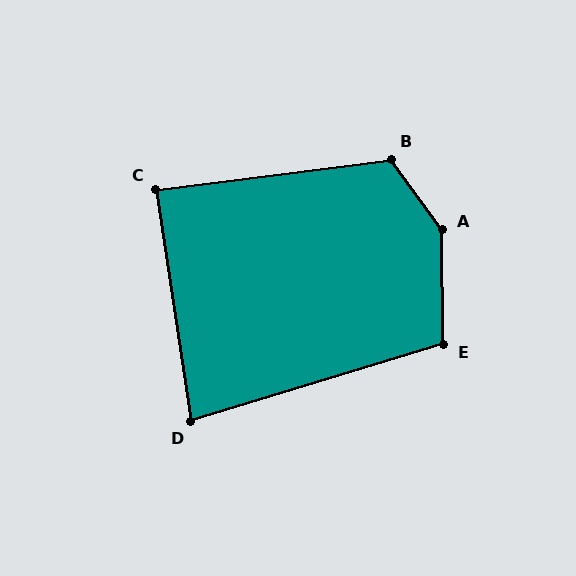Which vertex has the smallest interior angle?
D, at approximately 82 degrees.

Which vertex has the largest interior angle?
A, at approximately 144 degrees.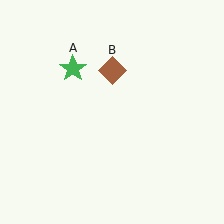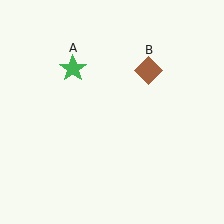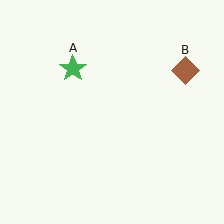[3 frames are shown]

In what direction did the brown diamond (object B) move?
The brown diamond (object B) moved right.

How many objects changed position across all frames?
1 object changed position: brown diamond (object B).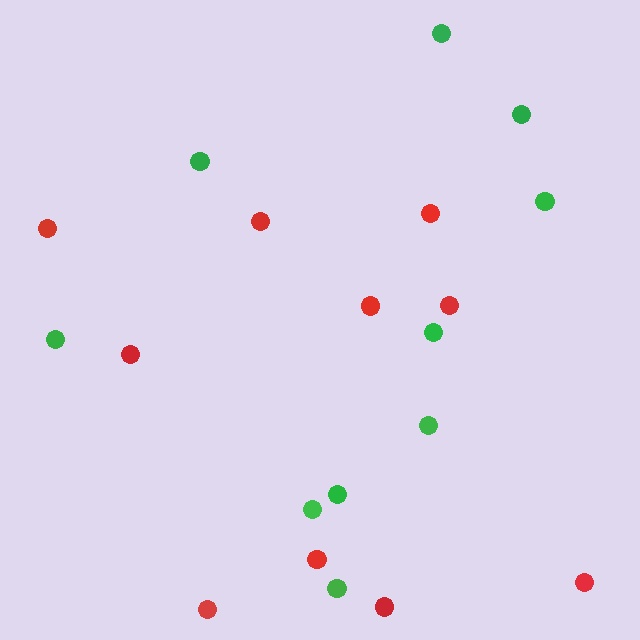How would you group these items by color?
There are 2 groups: one group of red circles (10) and one group of green circles (10).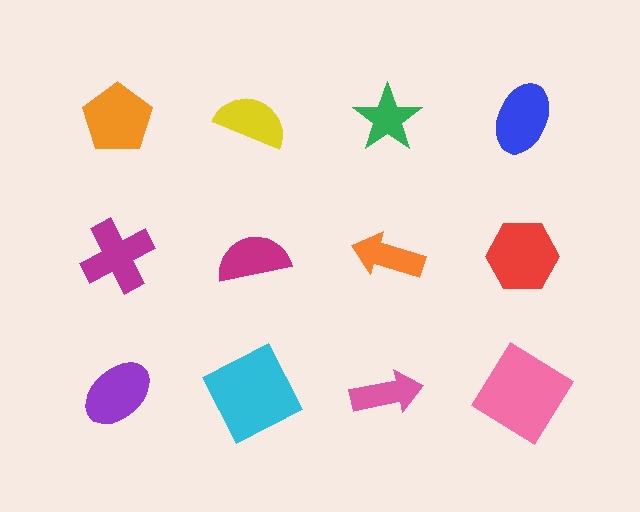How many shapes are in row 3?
4 shapes.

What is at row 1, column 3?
A green star.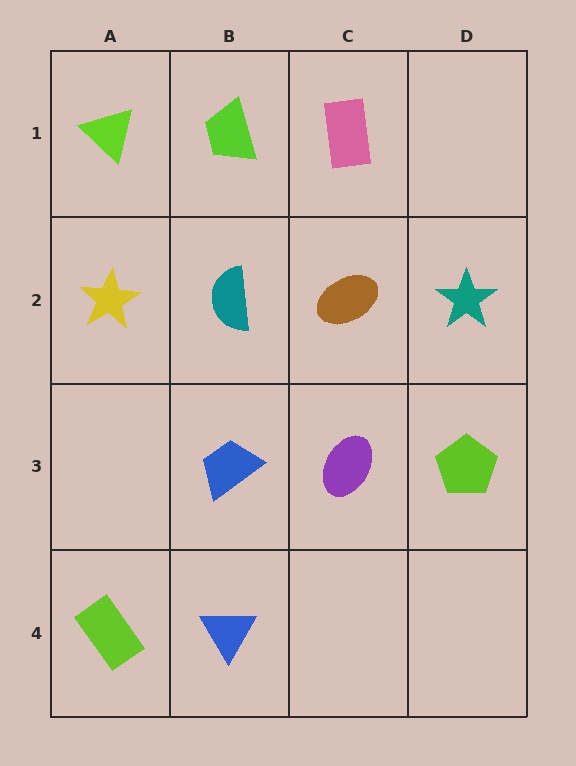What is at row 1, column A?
A lime triangle.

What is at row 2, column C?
A brown ellipse.